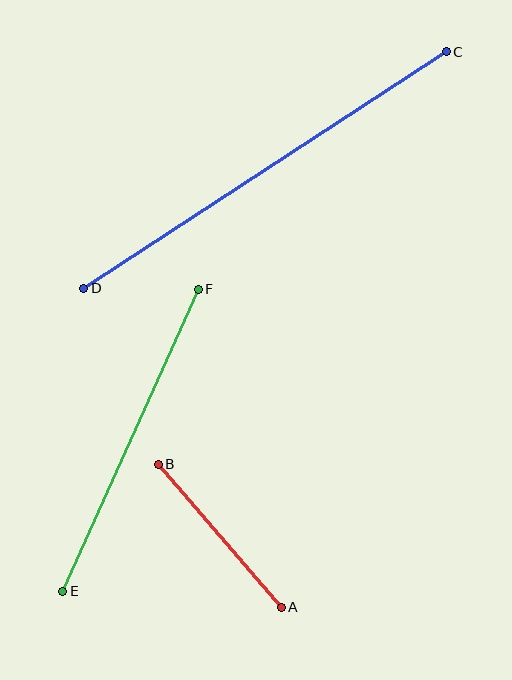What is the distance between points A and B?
The distance is approximately 189 pixels.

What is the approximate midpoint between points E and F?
The midpoint is at approximately (131, 440) pixels.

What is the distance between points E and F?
The distance is approximately 331 pixels.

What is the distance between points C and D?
The distance is approximately 433 pixels.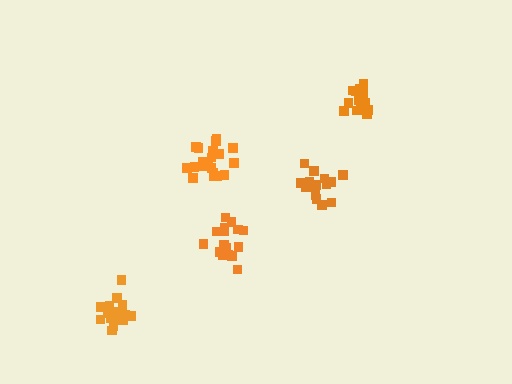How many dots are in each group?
Group 1: 19 dots, Group 2: 21 dots, Group 3: 15 dots, Group 4: 16 dots, Group 5: 17 dots (88 total).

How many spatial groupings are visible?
There are 5 spatial groupings.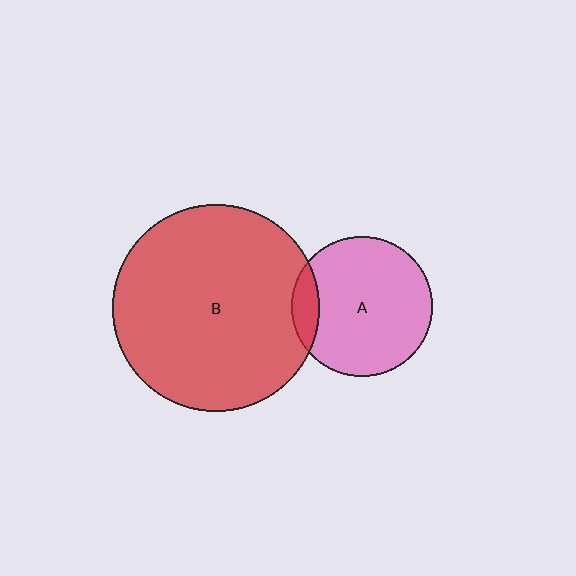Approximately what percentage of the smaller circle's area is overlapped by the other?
Approximately 10%.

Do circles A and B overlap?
Yes.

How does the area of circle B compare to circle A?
Approximately 2.2 times.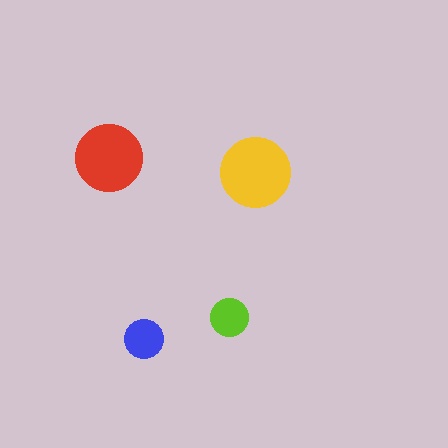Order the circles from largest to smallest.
the yellow one, the red one, the blue one, the lime one.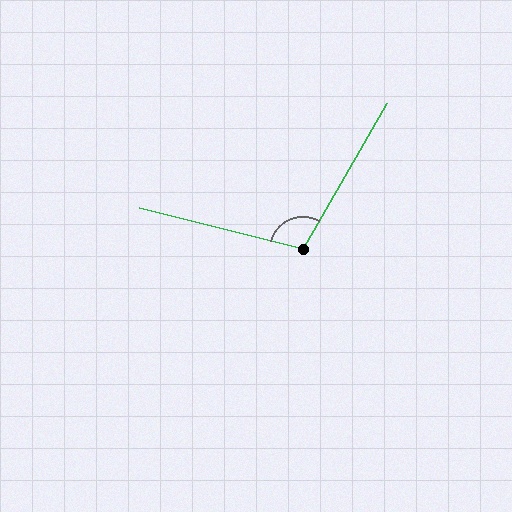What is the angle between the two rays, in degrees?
Approximately 106 degrees.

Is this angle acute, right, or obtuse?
It is obtuse.